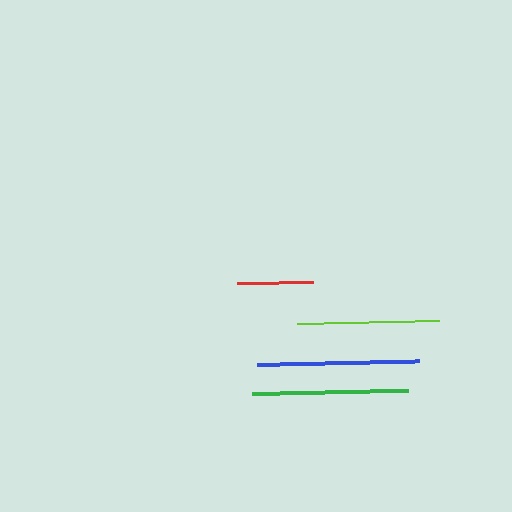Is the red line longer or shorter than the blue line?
The blue line is longer than the red line.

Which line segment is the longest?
The blue line is the longest at approximately 161 pixels.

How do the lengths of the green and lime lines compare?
The green and lime lines are approximately the same length.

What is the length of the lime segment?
The lime segment is approximately 143 pixels long.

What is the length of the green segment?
The green segment is approximately 156 pixels long.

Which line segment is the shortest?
The red line is the shortest at approximately 75 pixels.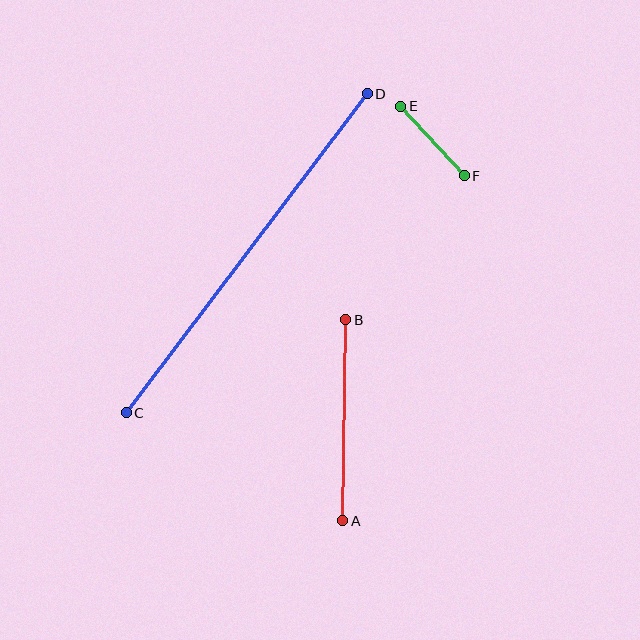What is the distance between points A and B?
The distance is approximately 201 pixels.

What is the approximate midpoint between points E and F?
The midpoint is at approximately (433, 141) pixels.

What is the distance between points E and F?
The distance is approximately 94 pixels.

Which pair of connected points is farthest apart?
Points C and D are farthest apart.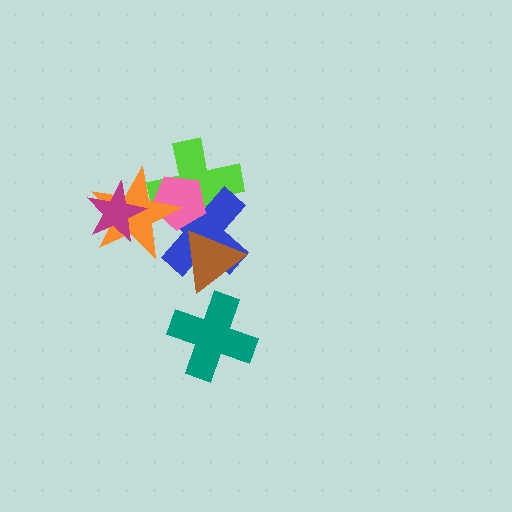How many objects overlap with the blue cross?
4 objects overlap with the blue cross.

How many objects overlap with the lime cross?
4 objects overlap with the lime cross.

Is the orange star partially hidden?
Yes, it is partially covered by another shape.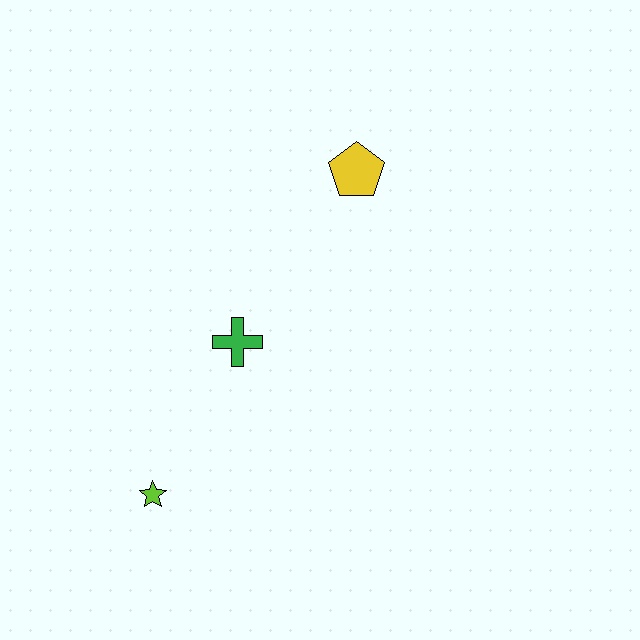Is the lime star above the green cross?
No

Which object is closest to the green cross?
The lime star is closest to the green cross.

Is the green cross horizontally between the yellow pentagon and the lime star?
Yes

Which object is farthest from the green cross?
The yellow pentagon is farthest from the green cross.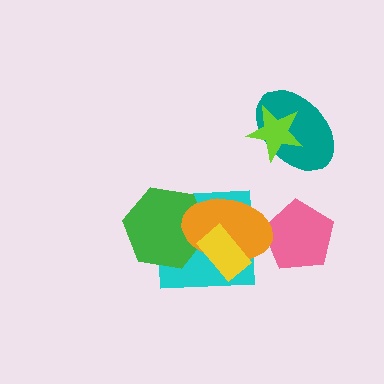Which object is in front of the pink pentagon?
The orange ellipse is in front of the pink pentagon.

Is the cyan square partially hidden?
Yes, it is partially covered by another shape.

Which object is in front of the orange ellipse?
The yellow rectangle is in front of the orange ellipse.